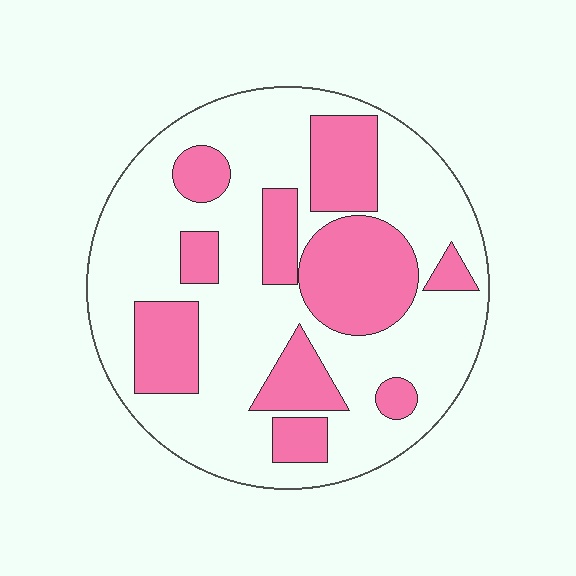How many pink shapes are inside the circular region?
10.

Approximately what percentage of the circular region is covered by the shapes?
Approximately 35%.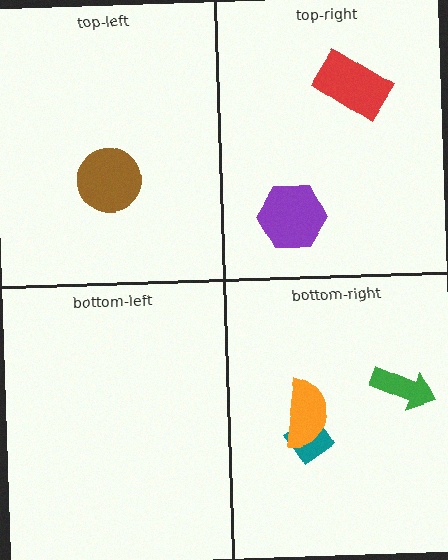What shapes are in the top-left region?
The brown circle.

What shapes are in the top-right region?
The purple hexagon, the red rectangle.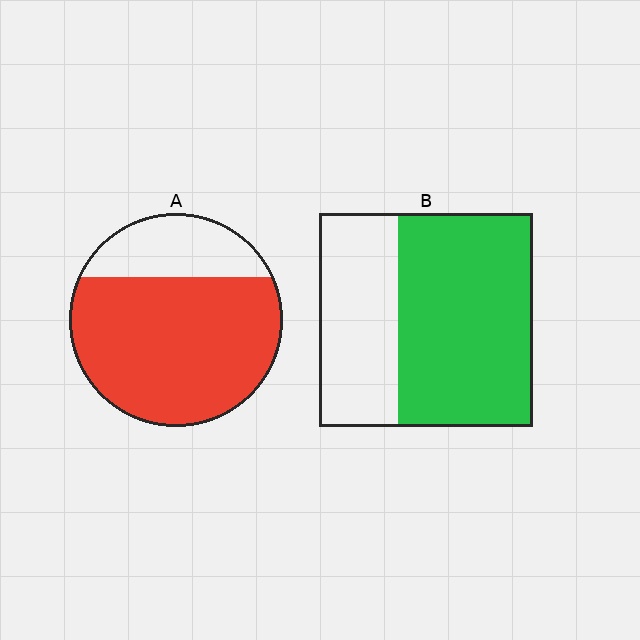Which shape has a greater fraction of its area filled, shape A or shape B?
Shape A.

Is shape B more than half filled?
Yes.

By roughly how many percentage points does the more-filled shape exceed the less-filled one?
By roughly 10 percentage points (A over B).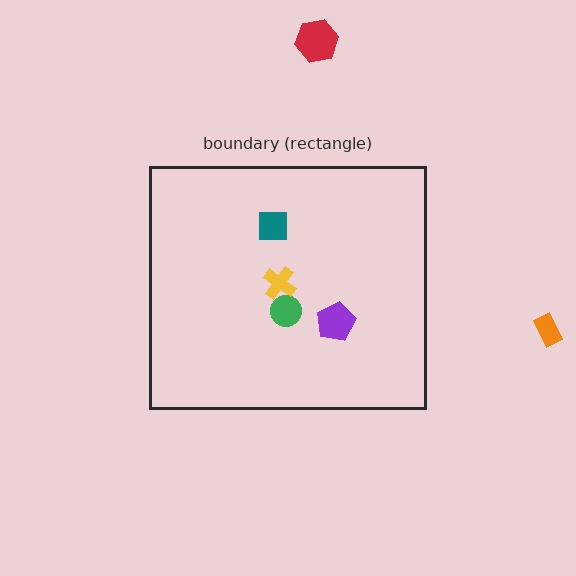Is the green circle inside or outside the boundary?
Inside.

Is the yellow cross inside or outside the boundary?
Inside.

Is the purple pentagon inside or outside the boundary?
Inside.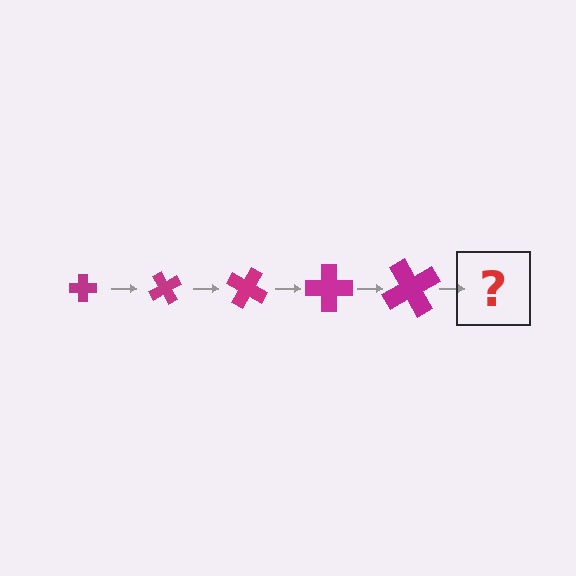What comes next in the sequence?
The next element should be a cross, larger than the previous one and rotated 300 degrees from the start.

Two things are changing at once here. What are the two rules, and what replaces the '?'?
The two rules are that the cross grows larger each step and it rotates 60 degrees each step. The '?' should be a cross, larger than the previous one and rotated 300 degrees from the start.